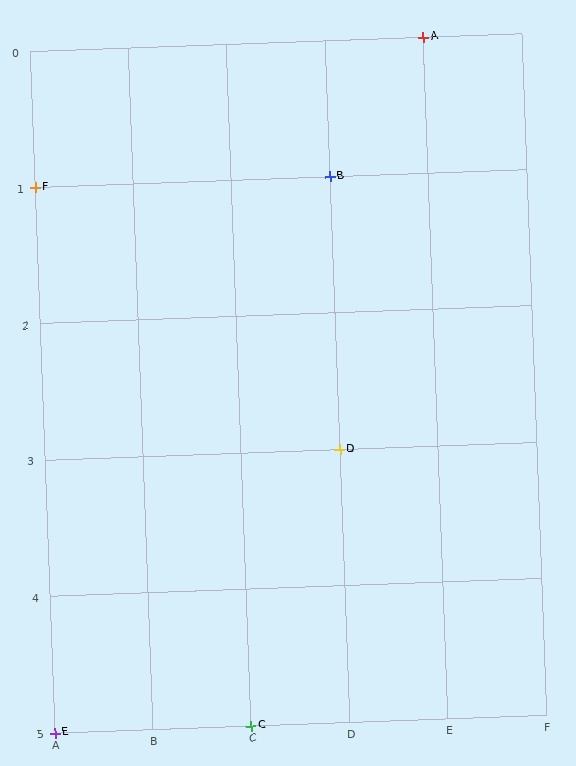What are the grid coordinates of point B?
Point B is at grid coordinates (D, 1).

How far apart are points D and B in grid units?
Points D and B are 2 rows apart.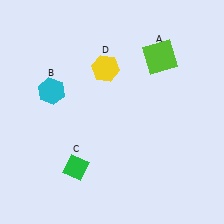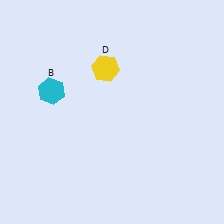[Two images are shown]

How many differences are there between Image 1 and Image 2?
There are 2 differences between the two images.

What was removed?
The green diamond (C), the lime square (A) were removed in Image 2.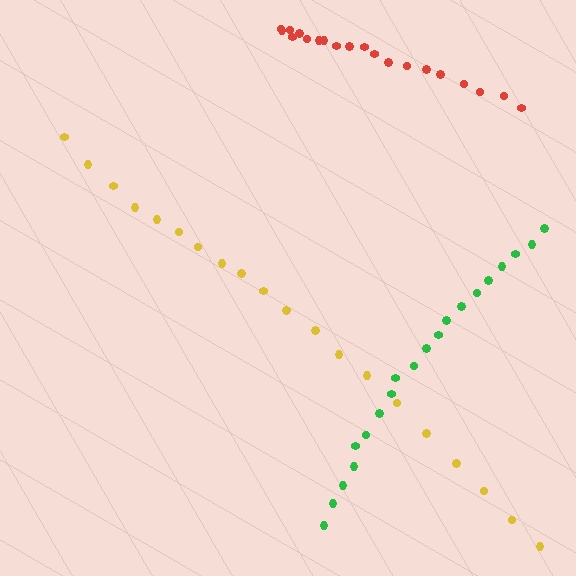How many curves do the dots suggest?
There are 3 distinct paths.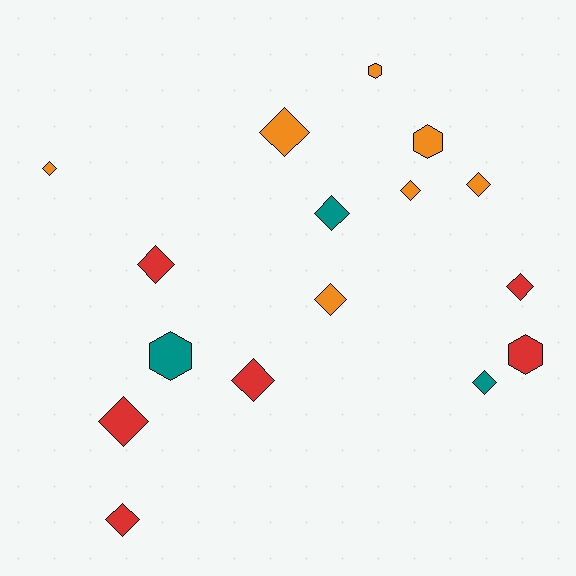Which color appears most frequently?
Orange, with 7 objects.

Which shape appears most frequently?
Diamond, with 12 objects.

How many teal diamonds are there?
There are 2 teal diamonds.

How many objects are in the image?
There are 16 objects.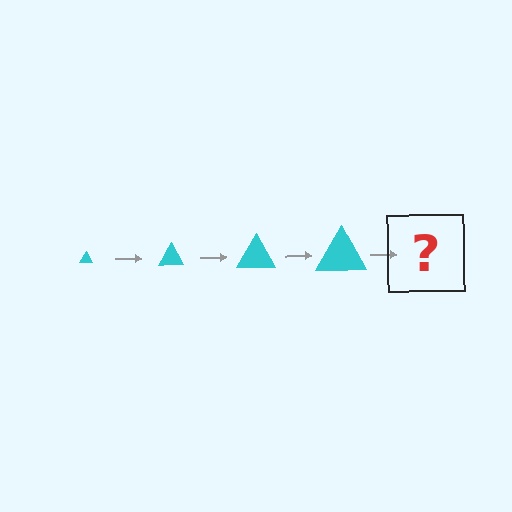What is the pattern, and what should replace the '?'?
The pattern is that the triangle gets progressively larger each step. The '?' should be a cyan triangle, larger than the previous one.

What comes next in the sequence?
The next element should be a cyan triangle, larger than the previous one.